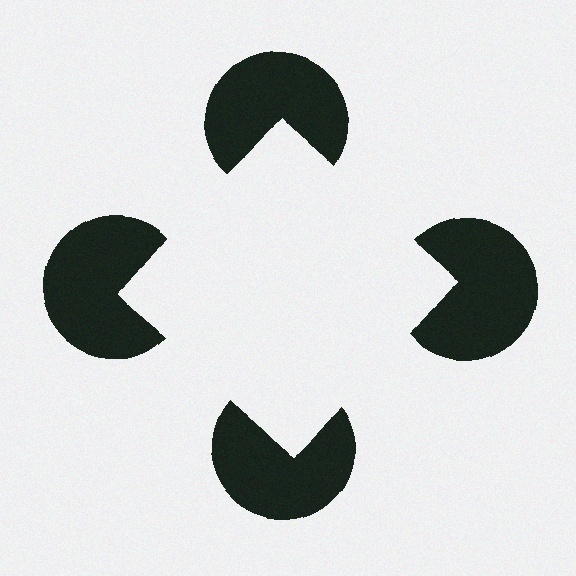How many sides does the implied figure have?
4 sides.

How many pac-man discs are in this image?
There are 4 — one at each vertex of the illusory square.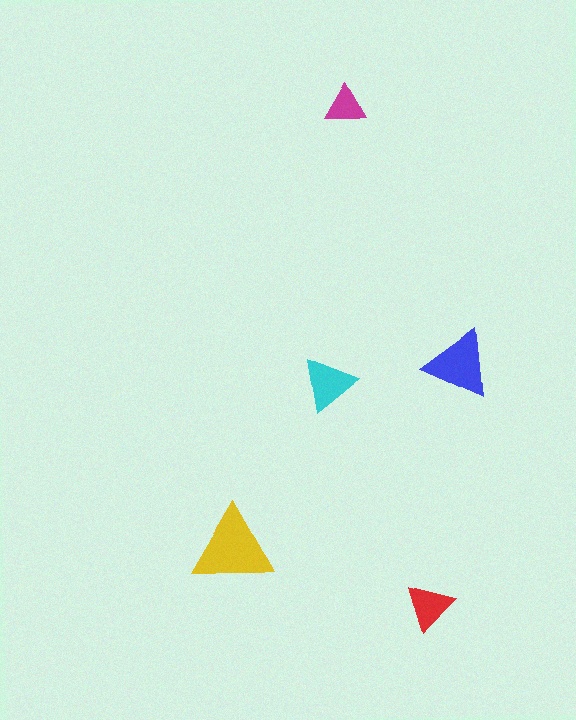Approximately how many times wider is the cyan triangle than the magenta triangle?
About 1.5 times wider.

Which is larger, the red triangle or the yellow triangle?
The yellow one.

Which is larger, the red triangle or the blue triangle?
The blue one.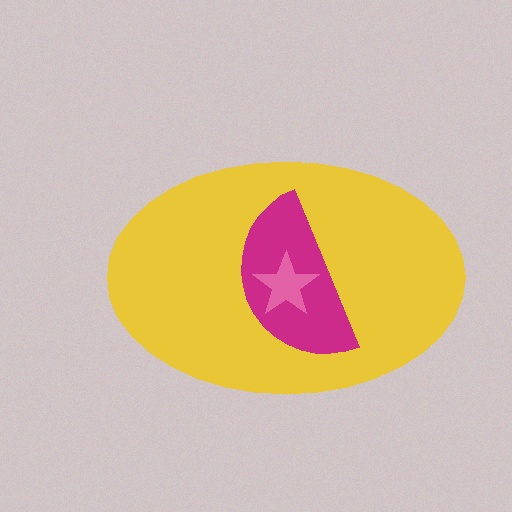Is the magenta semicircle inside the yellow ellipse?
Yes.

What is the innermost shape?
The pink star.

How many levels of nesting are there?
3.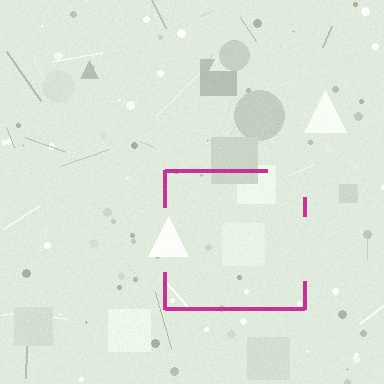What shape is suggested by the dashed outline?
The dashed outline suggests a square.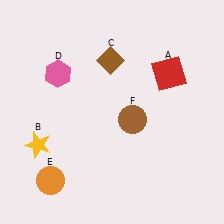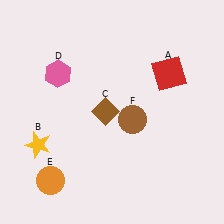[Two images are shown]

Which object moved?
The brown diamond (C) moved down.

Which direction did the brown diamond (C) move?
The brown diamond (C) moved down.